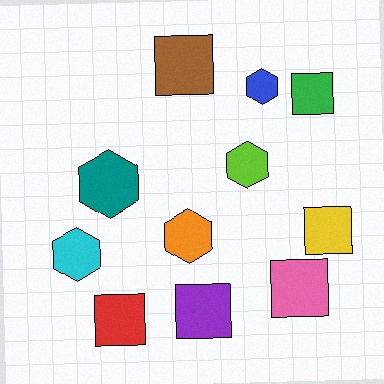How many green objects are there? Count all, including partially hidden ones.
There is 1 green object.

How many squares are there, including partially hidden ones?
There are 6 squares.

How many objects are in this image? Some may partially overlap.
There are 11 objects.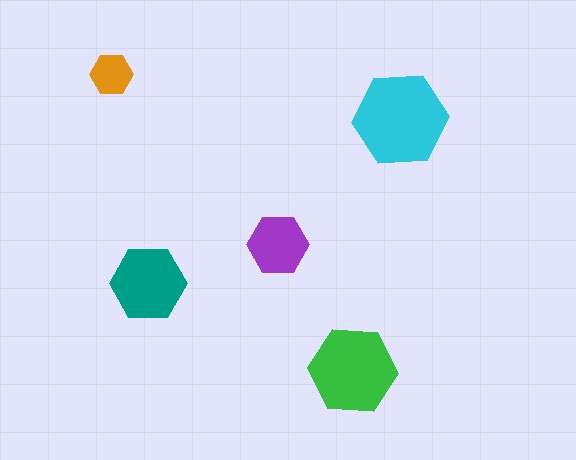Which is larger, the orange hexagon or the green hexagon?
The green one.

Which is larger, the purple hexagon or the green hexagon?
The green one.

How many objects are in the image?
There are 5 objects in the image.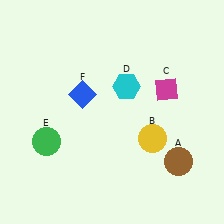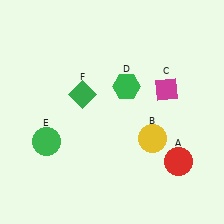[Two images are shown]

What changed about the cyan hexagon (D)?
In Image 1, D is cyan. In Image 2, it changed to green.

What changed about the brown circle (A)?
In Image 1, A is brown. In Image 2, it changed to red.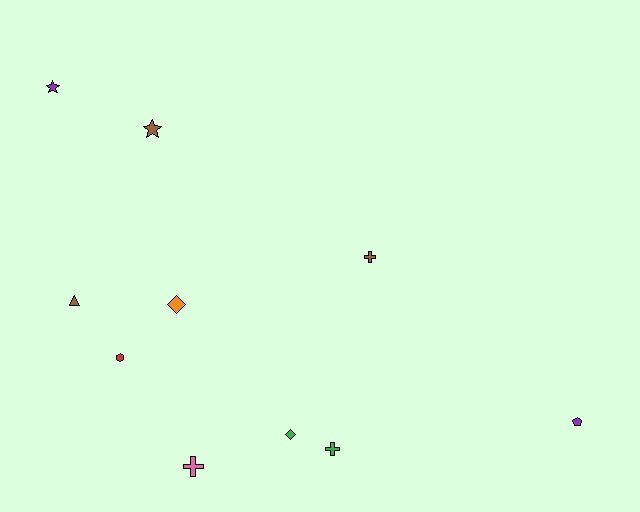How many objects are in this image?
There are 10 objects.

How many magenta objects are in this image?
There are no magenta objects.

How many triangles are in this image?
There is 1 triangle.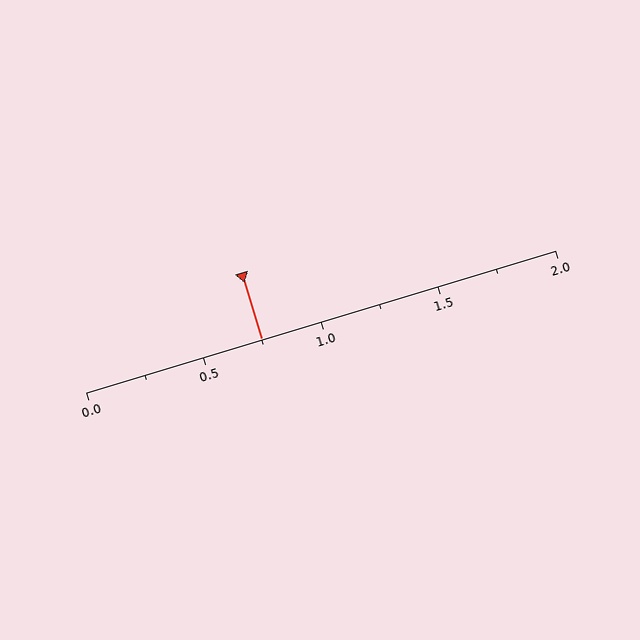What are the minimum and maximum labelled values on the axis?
The axis runs from 0.0 to 2.0.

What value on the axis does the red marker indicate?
The marker indicates approximately 0.75.